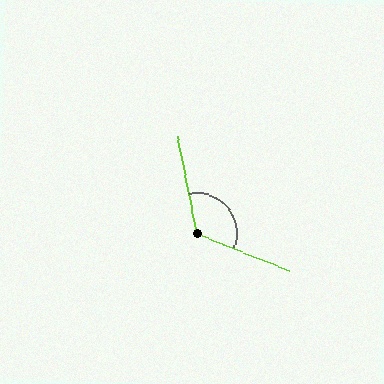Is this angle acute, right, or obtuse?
It is obtuse.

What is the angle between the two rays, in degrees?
Approximately 123 degrees.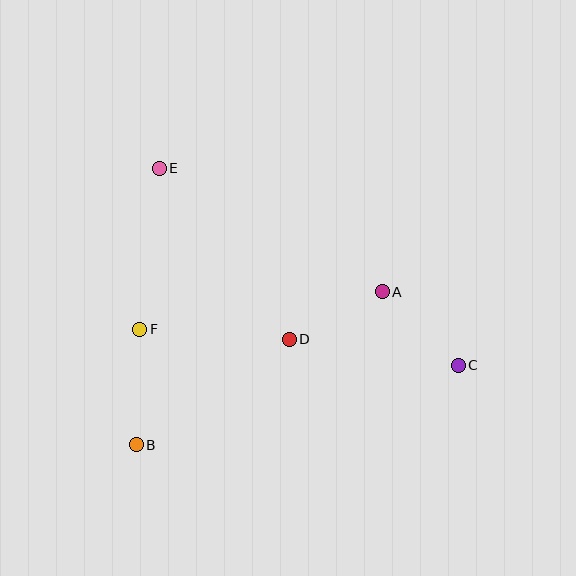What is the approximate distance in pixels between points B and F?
The distance between B and F is approximately 116 pixels.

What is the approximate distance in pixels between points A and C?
The distance between A and C is approximately 106 pixels.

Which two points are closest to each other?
Points A and D are closest to each other.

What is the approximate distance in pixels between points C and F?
The distance between C and F is approximately 321 pixels.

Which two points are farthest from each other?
Points C and E are farthest from each other.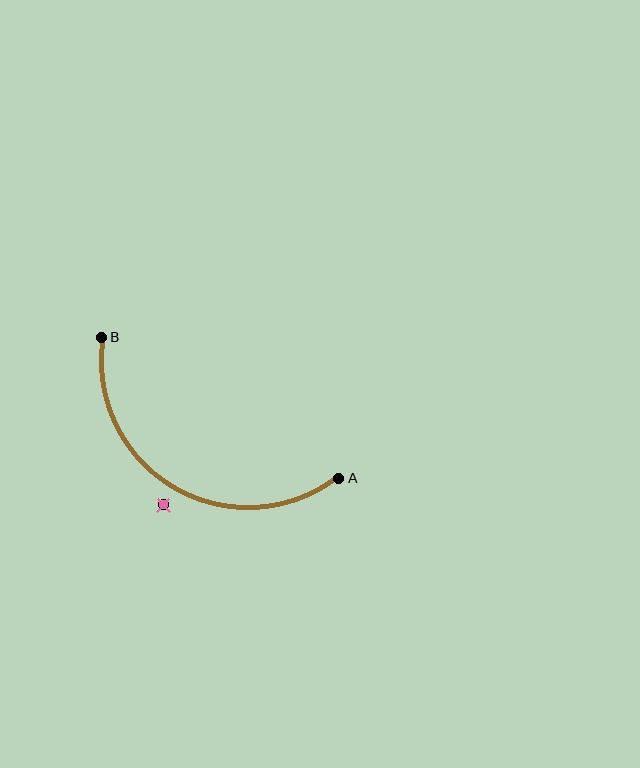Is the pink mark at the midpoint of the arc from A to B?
No — the pink mark does not lie on the arc at all. It sits slightly outside the curve.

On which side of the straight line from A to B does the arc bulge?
The arc bulges below the straight line connecting A and B.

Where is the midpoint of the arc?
The arc midpoint is the point on the curve farthest from the straight line joining A and B. It sits below that line.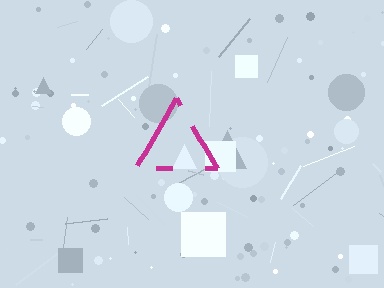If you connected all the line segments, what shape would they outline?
They would outline a triangle.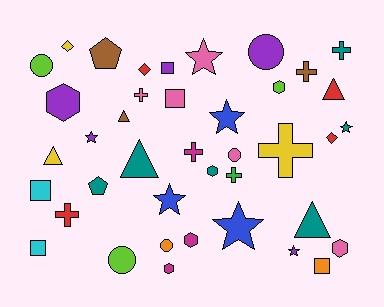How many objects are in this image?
There are 40 objects.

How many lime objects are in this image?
There are 3 lime objects.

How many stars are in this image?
There are 7 stars.